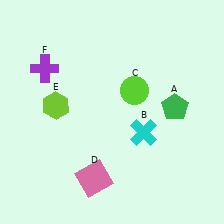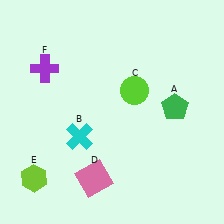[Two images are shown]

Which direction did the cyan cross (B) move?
The cyan cross (B) moved left.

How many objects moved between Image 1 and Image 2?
2 objects moved between the two images.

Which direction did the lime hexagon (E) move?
The lime hexagon (E) moved down.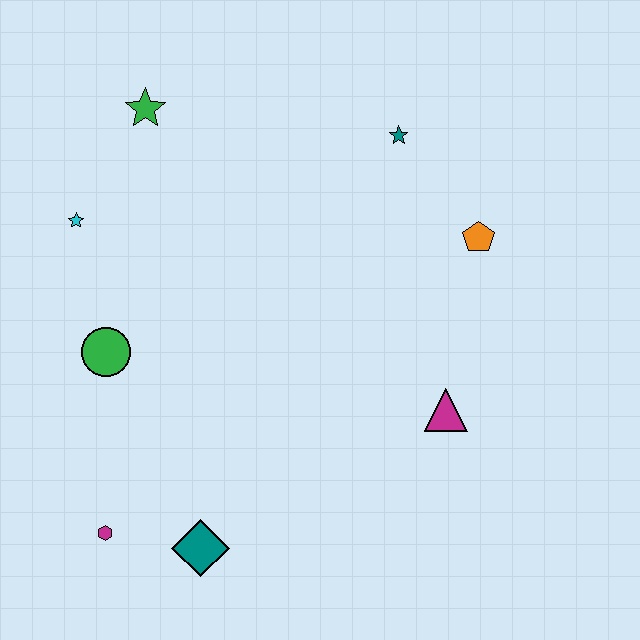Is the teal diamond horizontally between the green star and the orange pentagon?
Yes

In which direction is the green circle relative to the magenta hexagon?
The green circle is above the magenta hexagon.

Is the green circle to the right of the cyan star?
Yes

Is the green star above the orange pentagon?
Yes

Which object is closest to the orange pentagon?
The teal star is closest to the orange pentagon.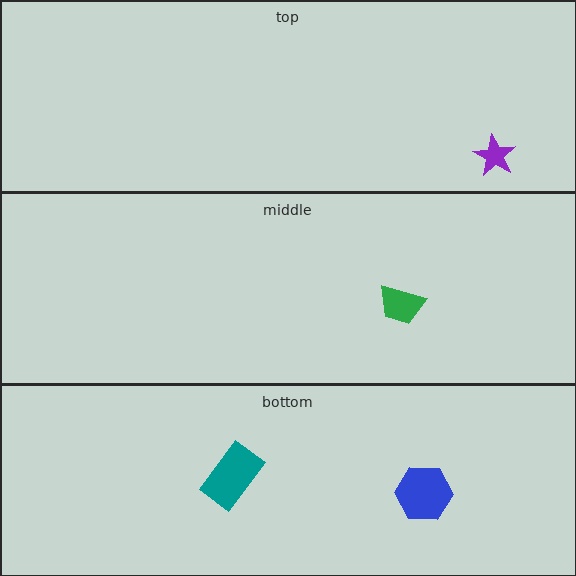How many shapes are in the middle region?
1.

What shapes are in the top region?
The purple star.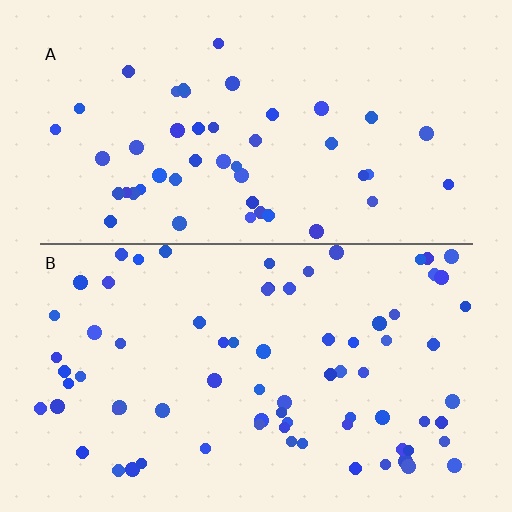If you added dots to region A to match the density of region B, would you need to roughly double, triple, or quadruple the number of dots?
Approximately double.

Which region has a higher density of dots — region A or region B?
B (the bottom).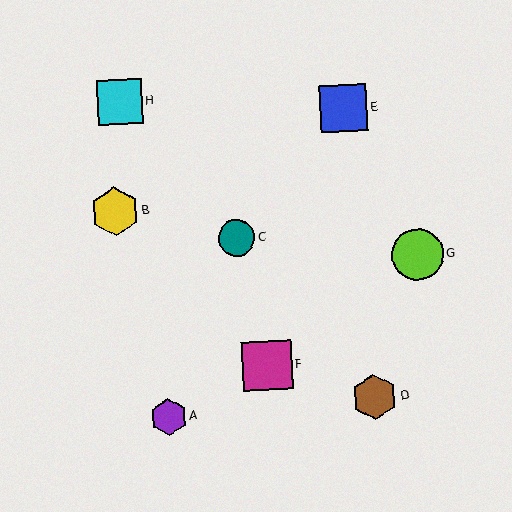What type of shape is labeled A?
Shape A is a purple hexagon.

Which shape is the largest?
The lime circle (labeled G) is the largest.